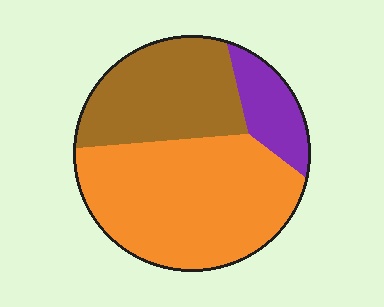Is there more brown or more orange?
Orange.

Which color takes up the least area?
Purple, at roughly 15%.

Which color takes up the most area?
Orange, at roughly 55%.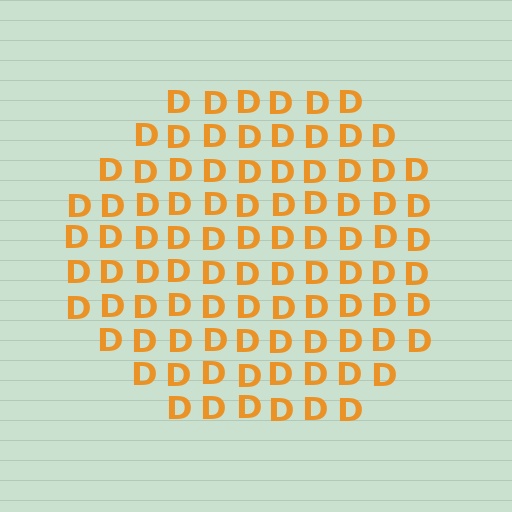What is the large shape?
The large shape is a circle.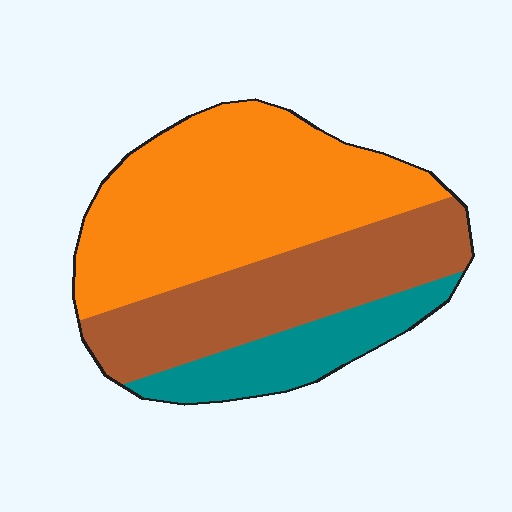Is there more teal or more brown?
Brown.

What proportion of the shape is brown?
Brown takes up about one third (1/3) of the shape.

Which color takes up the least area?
Teal, at roughly 15%.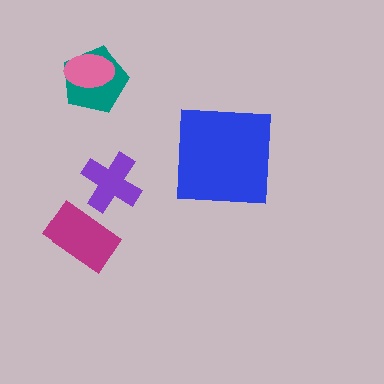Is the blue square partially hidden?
No, no other shape covers it.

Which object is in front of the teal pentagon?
The pink ellipse is in front of the teal pentagon.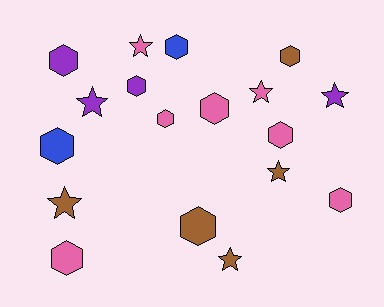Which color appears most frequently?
Pink, with 7 objects.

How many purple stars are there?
There are 2 purple stars.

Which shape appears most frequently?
Hexagon, with 11 objects.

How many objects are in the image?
There are 18 objects.